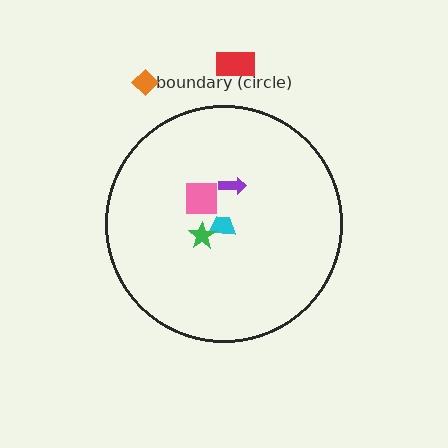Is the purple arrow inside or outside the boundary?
Inside.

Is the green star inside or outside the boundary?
Inside.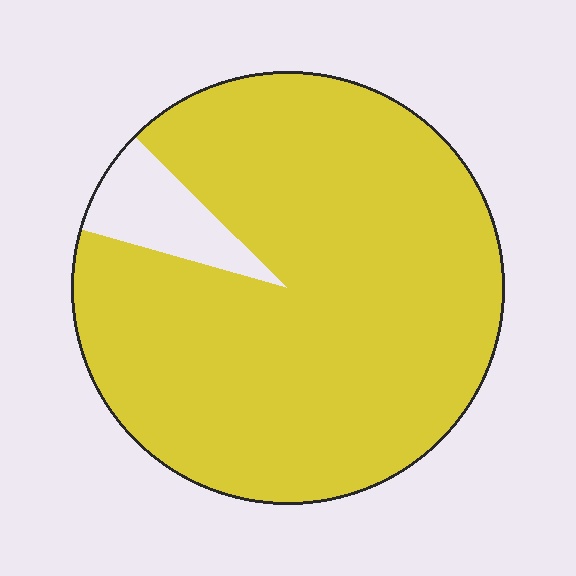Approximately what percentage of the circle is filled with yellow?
Approximately 90%.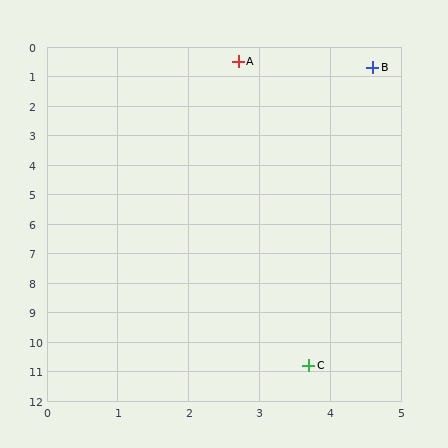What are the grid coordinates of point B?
Point B is at approximately (4.6, 0.7).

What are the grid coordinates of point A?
Point A is at approximately (2.7, 0.5).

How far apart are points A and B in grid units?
Points A and B are about 1.9 grid units apart.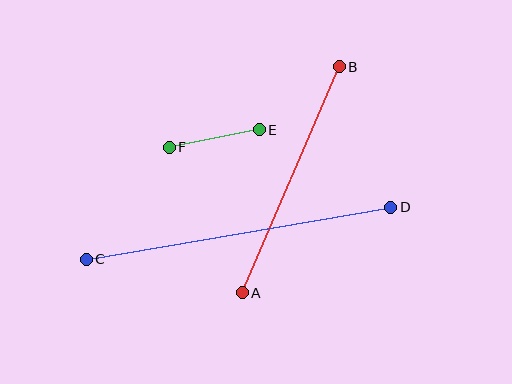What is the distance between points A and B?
The distance is approximately 246 pixels.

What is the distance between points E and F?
The distance is approximately 92 pixels.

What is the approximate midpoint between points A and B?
The midpoint is at approximately (291, 180) pixels.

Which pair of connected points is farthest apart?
Points C and D are farthest apart.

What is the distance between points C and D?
The distance is approximately 309 pixels.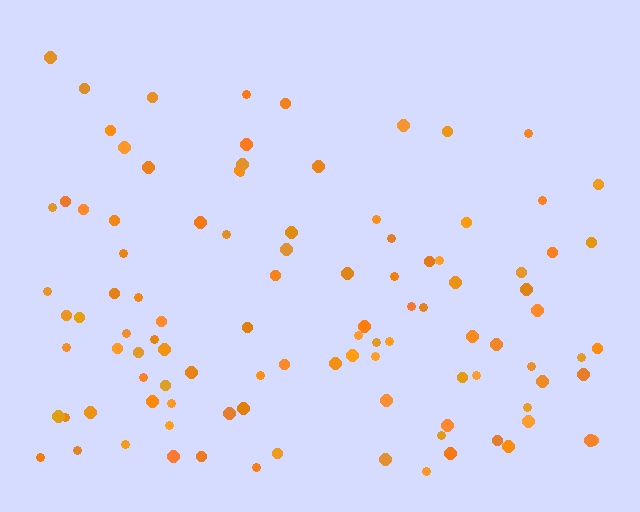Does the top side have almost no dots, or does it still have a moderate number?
Still a moderate number, just noticeably fewer than the bottom.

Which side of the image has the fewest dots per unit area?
The top.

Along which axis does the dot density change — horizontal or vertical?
Vertical.